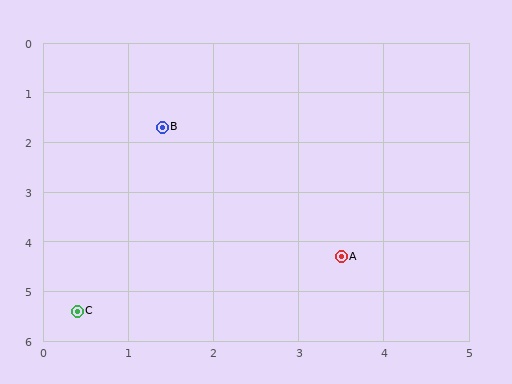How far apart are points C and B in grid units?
Points C and B are about 3.8 grid units apart.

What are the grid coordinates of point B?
Point B is at approximately (1.4, 1.7).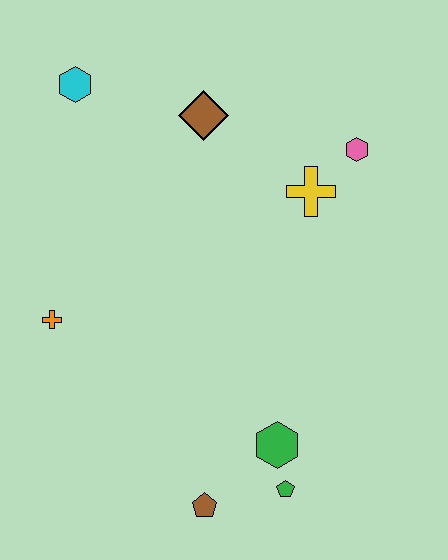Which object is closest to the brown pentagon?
The green pentagon is closest to the brown pentagon.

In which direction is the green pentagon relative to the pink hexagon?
The green pentagon is below the pink hexagon.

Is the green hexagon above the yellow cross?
No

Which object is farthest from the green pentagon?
The cyan hexagon is farthest from the green pentagon.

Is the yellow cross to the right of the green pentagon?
Yes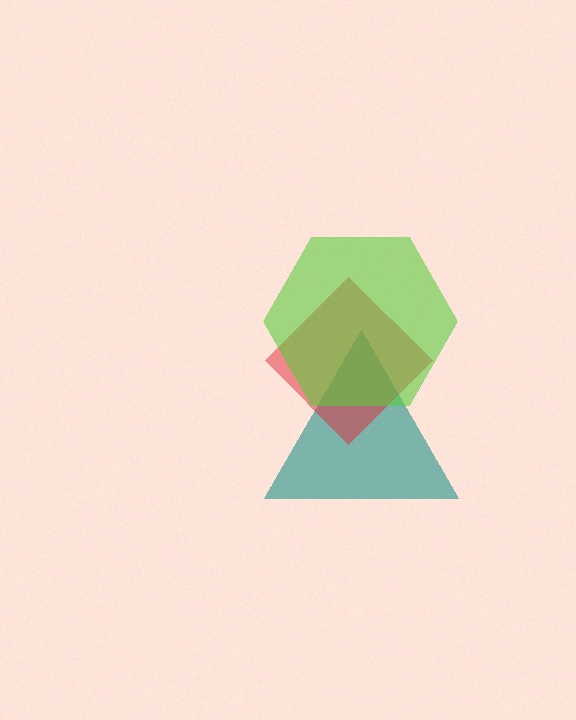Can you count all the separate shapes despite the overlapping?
Yes, there are 3 separate shapes.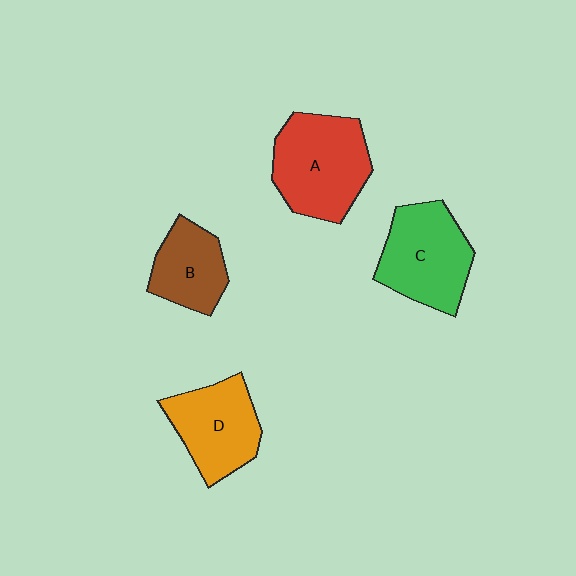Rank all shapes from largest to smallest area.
From largest to smallest: A (red), C (green), D (orange), B (brown).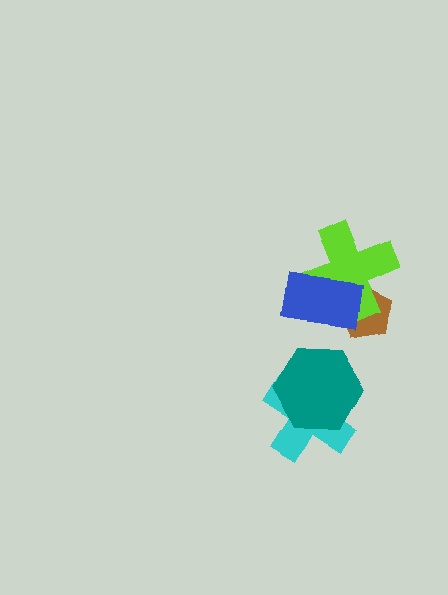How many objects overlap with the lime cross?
2 objects overlap with the lime cross.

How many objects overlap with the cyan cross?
1 object overlaps with the cyan cross.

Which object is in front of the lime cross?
The blue rectangle is in front of the lime cross.